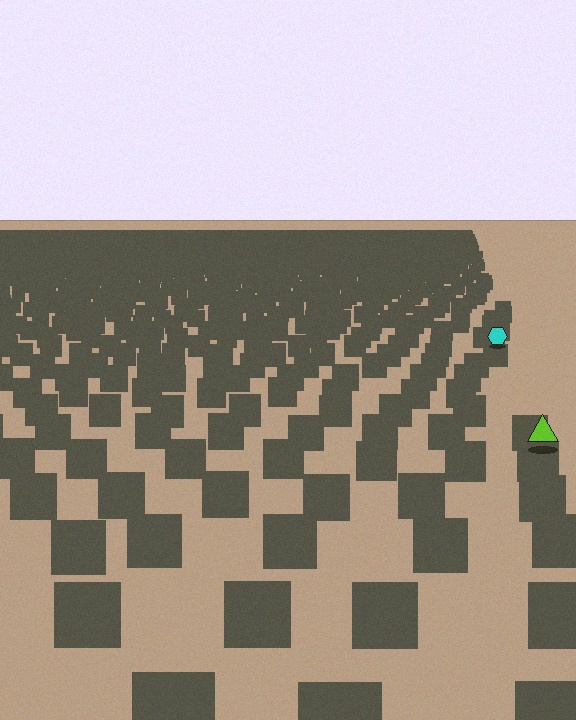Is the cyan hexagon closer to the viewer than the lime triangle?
No. The lime triangle is closer — you can tell from the texture gradient: the ground texture is coarser near it.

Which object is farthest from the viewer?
The cyan hexagon is farthest from the viewer. It appears smaller and the ground texture around it is denser.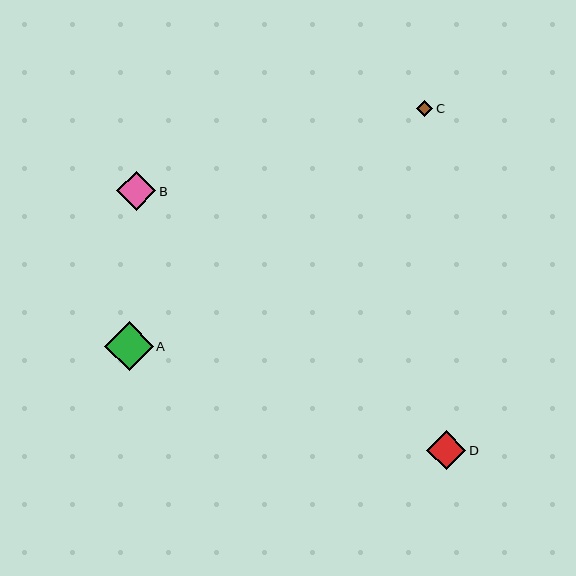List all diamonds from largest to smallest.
From largest to smallest: A, D, B, C.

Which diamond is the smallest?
Diamond C is the smallest with a size of approximately 16 pixels.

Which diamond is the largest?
Diamond A is the largest with a size of approximately 49 pixels.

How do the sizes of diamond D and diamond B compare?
Diamond D and diamond B are approximately the same size.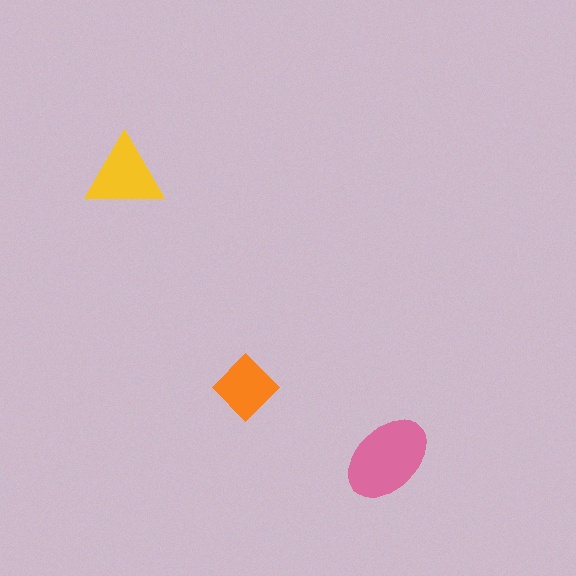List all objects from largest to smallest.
The pink ellipse, the yellow triangle, the orange diamond.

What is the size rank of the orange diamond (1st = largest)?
3rd.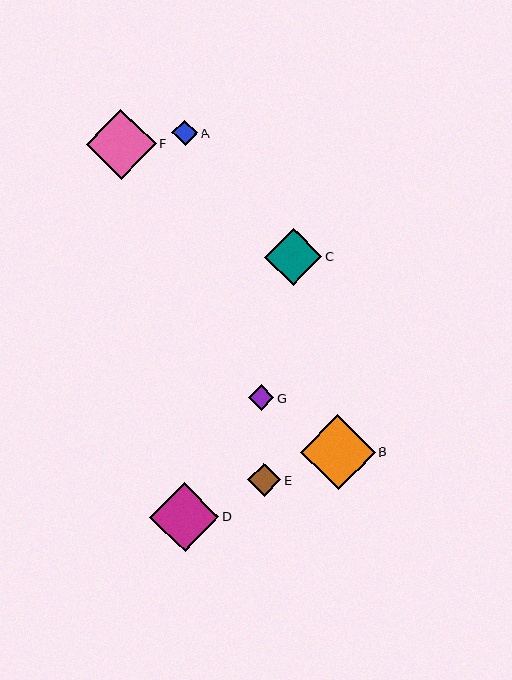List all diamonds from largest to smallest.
From largest to smallest: B, F, D, C, E, A, G.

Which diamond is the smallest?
Diamond G is the smallest with a size of approximately 26 pixels.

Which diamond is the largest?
Diamond B is the largest with a size of approximately 75 pixels.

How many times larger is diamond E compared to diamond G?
Diamond E is approximately 1.3 times the size of diamond G.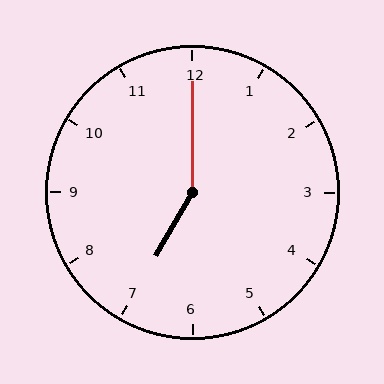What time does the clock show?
7:00.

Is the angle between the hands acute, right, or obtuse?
It is obtuse.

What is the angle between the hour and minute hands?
Approximately 150 degrees.